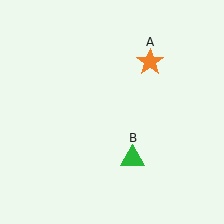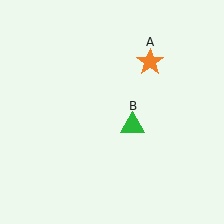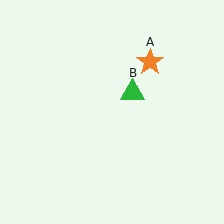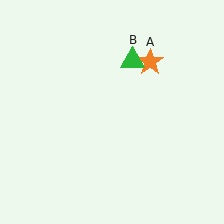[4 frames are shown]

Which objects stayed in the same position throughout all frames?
Orange star (object A) remained stationary.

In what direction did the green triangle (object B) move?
The green triangle (object B) moved up.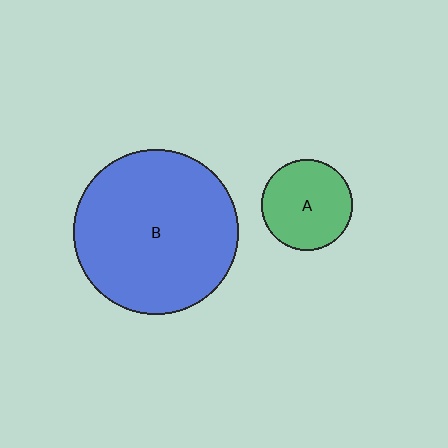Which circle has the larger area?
Circle B (blue).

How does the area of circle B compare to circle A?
Approximately 3.3 times.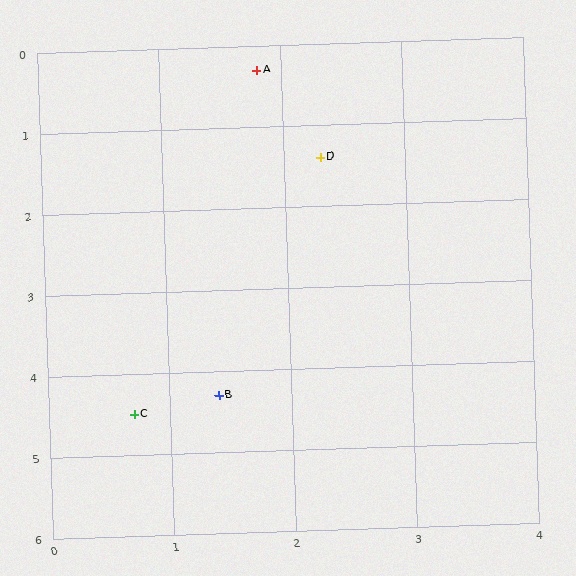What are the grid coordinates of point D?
Point D is at approximately (2.3, 1.4).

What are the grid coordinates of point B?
Point B is at approximately (1.4, 4.3).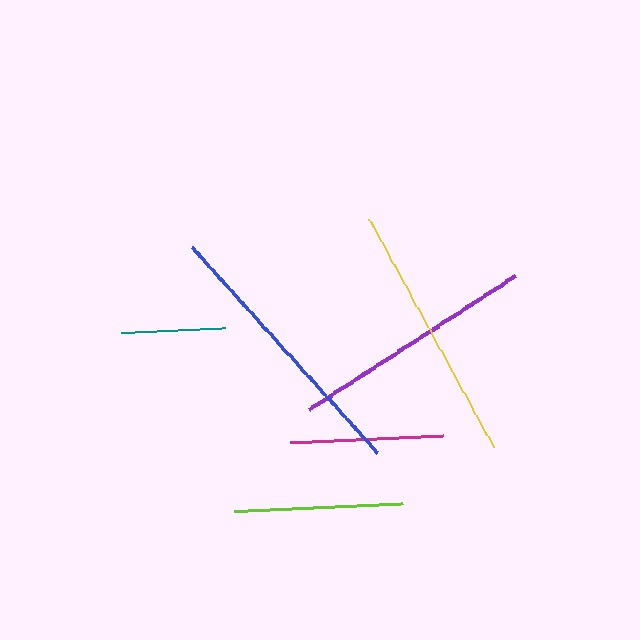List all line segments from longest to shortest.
From longest to shortest: blue, yellow, purple, lime, magenta, teal.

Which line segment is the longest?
The blue line is the longest at approximately 277 pixels.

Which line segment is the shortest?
The teal line is the shortest at approximately 104 pixels.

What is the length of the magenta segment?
The magenta segment is approximately 154 pixels long.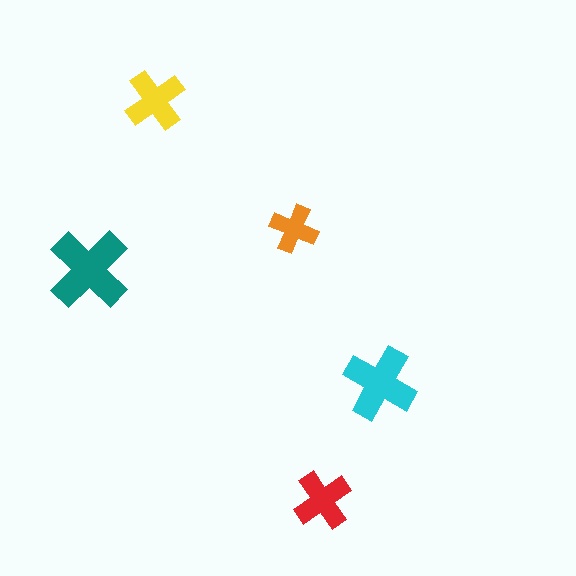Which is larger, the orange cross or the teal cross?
The teal one.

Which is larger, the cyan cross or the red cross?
The cyan one.